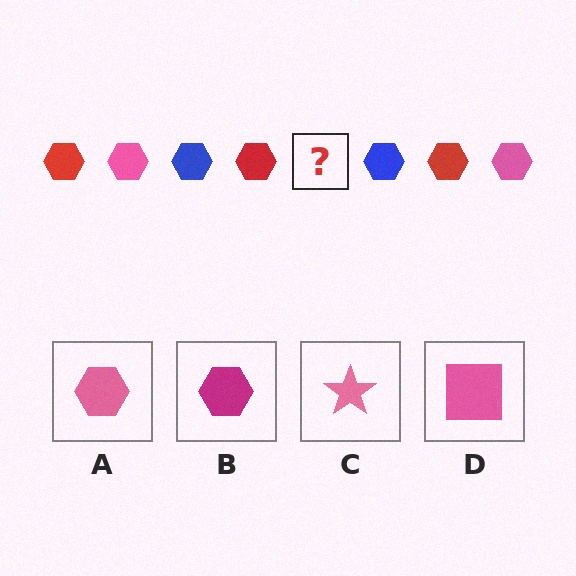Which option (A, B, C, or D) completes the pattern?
A.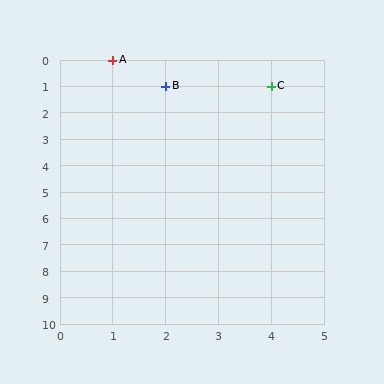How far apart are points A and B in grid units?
Points A and B are 1 column and 1 row apart (about 1.4 grid units diagonally).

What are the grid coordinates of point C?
Point C is at grid coordinates (4, 1).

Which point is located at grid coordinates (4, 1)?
Point C is at (4, 1).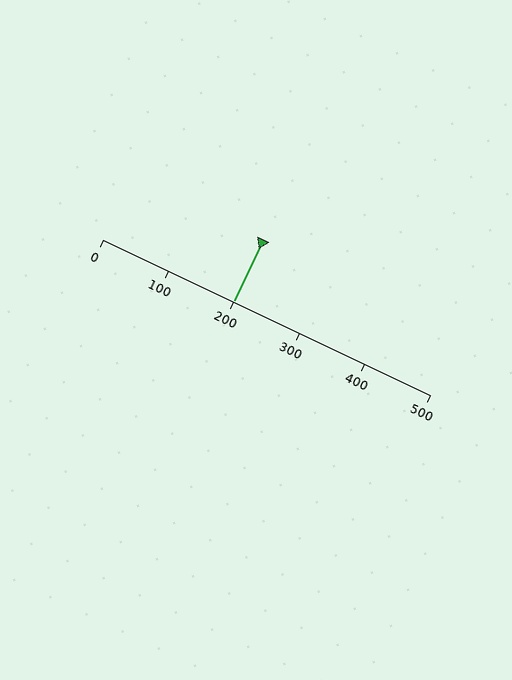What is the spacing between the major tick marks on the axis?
The major ticks are spaced 100 apart.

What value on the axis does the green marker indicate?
The marker indicates approximately 200.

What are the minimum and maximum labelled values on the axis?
The axis runs from 0 to 500.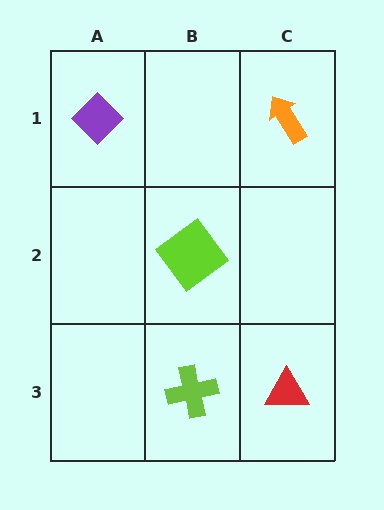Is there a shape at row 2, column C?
No, that cell is empty.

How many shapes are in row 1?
2 shapes.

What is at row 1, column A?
A purple diamond.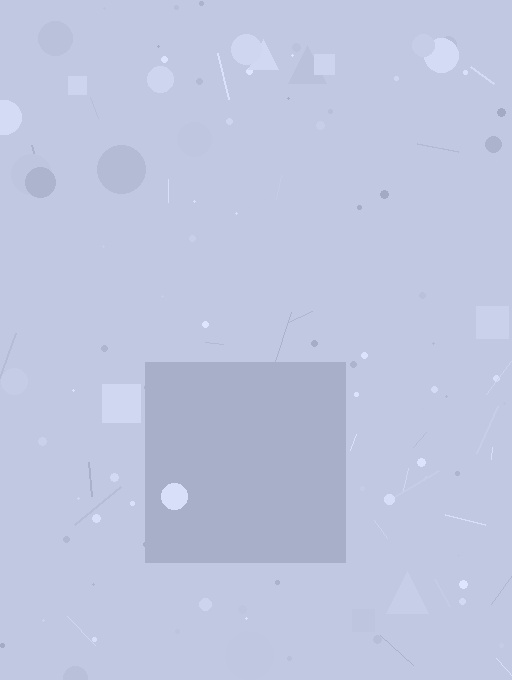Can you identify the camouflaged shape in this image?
The camouflaged shape is a square.